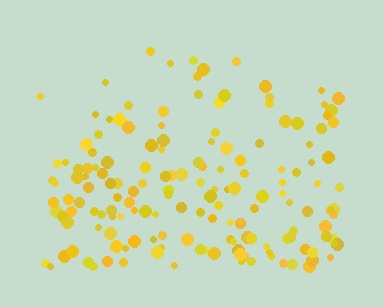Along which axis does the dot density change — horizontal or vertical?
Vertical.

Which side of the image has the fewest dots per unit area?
The top.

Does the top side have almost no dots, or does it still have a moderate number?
Still a moderate number, just noticeably fewer than the bottom.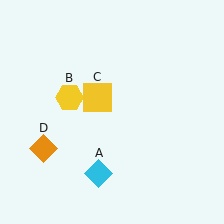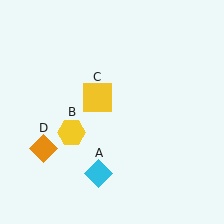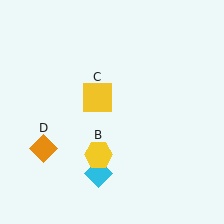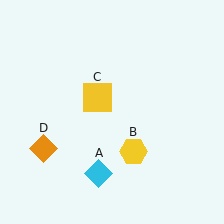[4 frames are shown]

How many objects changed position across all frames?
1 object changed position: yellow hexagon (object B).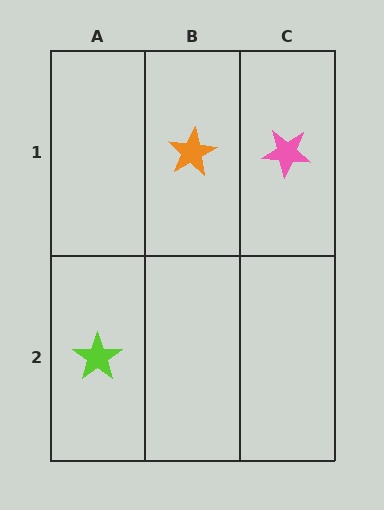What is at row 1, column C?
A pink star.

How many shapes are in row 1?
2 shapes.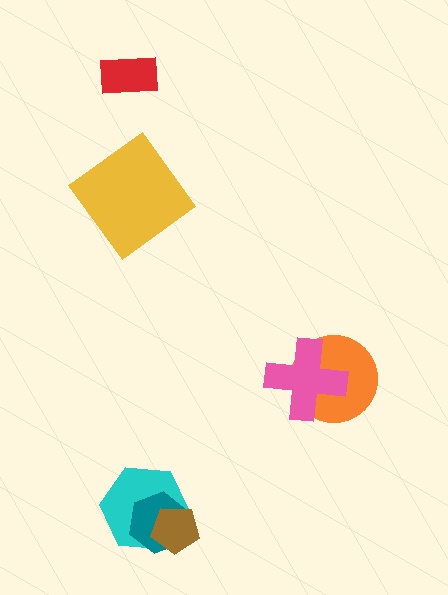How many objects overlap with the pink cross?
1 object overlaps with the pink cross.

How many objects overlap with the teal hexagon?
2 objects overlap with the teal hexagon.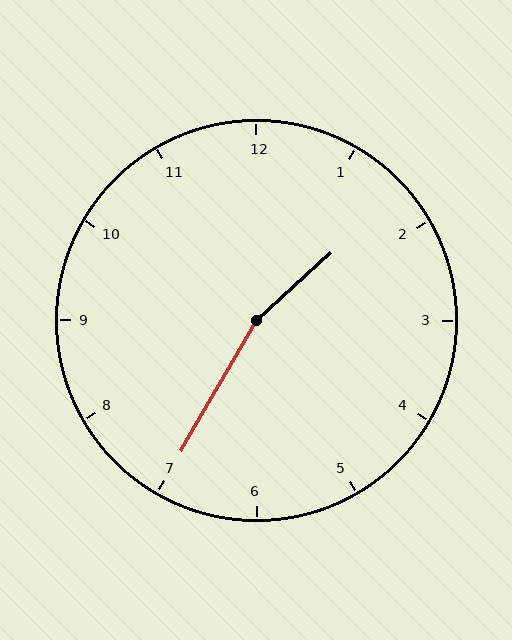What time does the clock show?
1:35.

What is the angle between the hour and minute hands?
Approximately 162 degrees.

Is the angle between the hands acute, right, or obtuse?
It is obtuse.